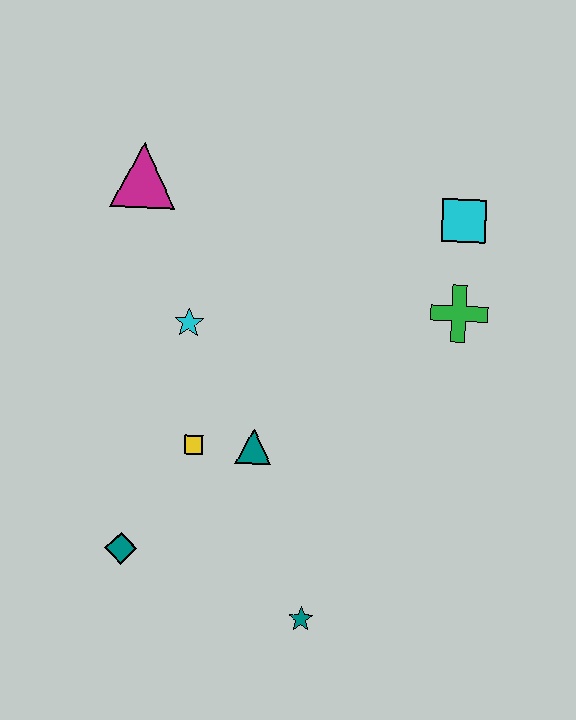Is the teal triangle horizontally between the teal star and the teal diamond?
Yes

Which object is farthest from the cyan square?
The teal diamond is farthest from the cyan square.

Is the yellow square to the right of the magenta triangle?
Yes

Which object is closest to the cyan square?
The green cross is closest to the cyan square.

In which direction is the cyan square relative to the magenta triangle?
The cyan square is to the right of the magenta triangle.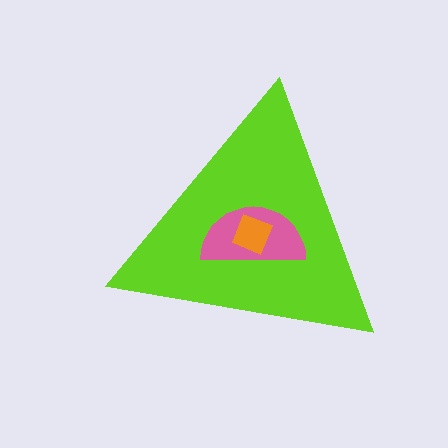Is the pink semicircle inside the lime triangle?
Yes.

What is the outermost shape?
The lime triangle.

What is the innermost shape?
The orange diamond.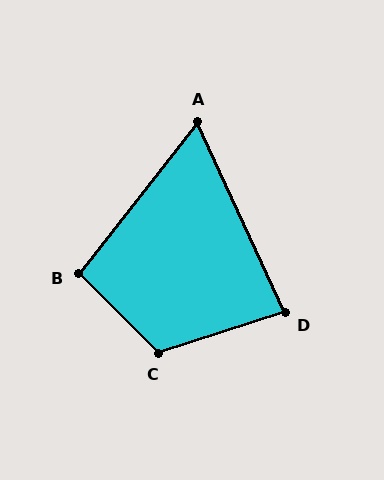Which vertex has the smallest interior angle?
A, at approximately 63 degrees.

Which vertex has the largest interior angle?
C, at approximately 117 degrees.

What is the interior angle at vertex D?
Approximately 83 degrees (acute).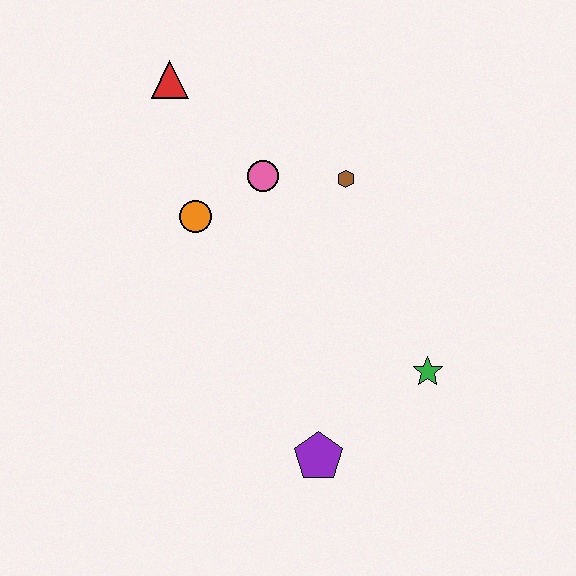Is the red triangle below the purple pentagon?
No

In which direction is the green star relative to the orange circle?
The green star is to the right of the orange circle.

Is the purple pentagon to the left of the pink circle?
No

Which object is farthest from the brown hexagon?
The purple pentagon is farthest from the brown hexagon.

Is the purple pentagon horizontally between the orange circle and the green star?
Yes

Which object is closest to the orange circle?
The pink circle is closest to the orange circle.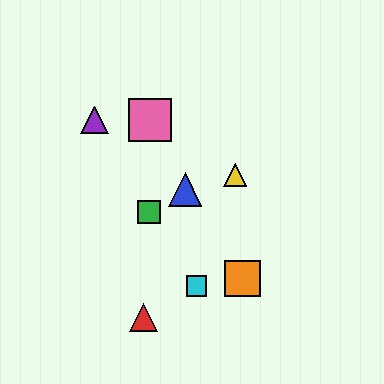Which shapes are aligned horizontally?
The purple triangle, the pink square are aligned horizontally.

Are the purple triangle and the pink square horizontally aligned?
Yes, both are at y≈120.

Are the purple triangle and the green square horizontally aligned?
No, the purple triangle is at y≈120 and the green square is at y≈212.